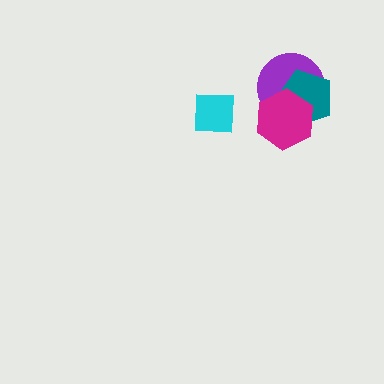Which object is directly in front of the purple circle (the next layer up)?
The teal pentagon is directly in front of the purple circle.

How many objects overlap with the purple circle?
2 objects overlap with the purple circle.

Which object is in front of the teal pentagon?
The magenta hexagon is in front of the teal pentagon.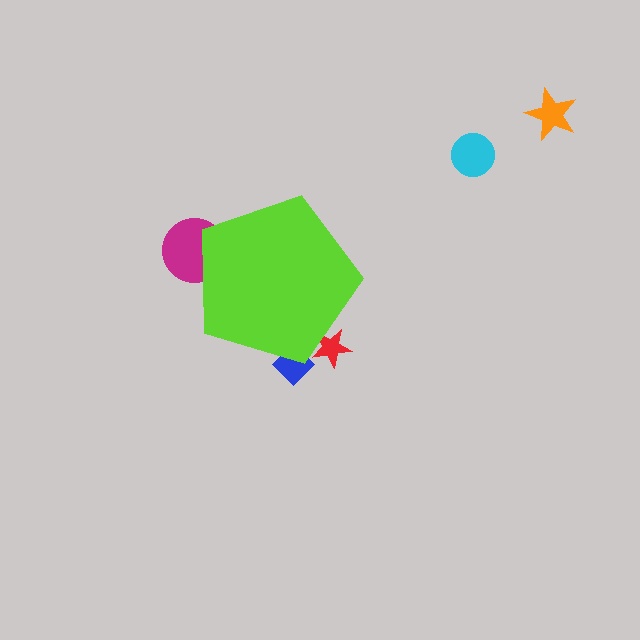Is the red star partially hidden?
Yes, the red star is partially hidden behind the lime pentagon.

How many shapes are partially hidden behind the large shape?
3 shapes are partially hidden.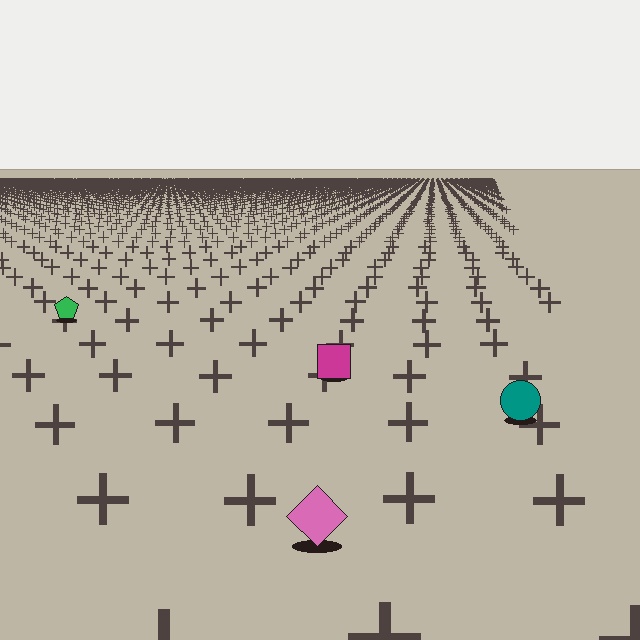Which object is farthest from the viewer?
The green pentagon is farthest from the viewer. It appears smaller and the ground texture around it is denser.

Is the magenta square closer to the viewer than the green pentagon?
Yes. The magenta square is closer — you can tell from the texture gradient: the ground texture is coarser near it.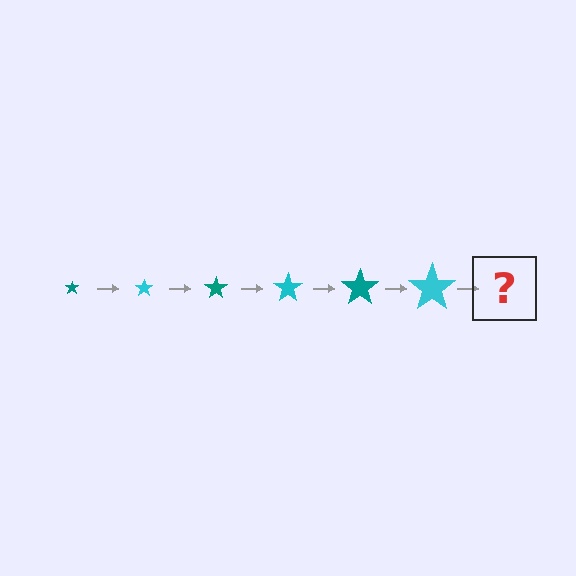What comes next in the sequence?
The next element should be a teal star, larger than the previous one.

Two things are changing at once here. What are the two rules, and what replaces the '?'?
The two rules are that the star grows larger each step and the color cycles through teal and cyan. The '?' should be a teal star, larger than the previous one.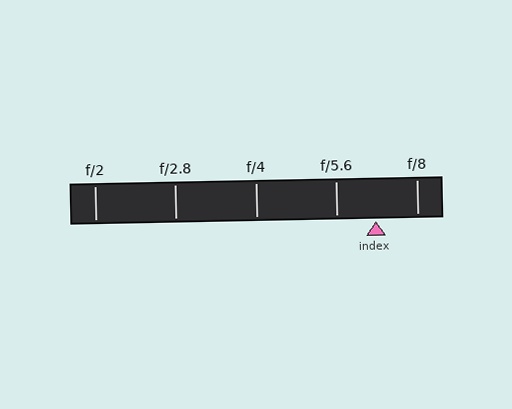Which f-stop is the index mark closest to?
The index mark is closest to f/5.6.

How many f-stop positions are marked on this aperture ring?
There are 5 f-stop positions marked.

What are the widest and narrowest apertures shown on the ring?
The widest aperture shown is f/2 and the narrowest is f/8.